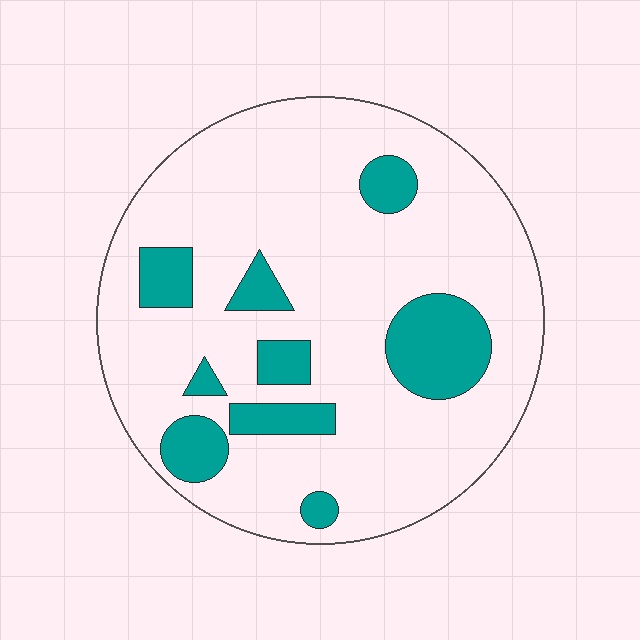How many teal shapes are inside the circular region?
9.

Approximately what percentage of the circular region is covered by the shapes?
Approximately 20%.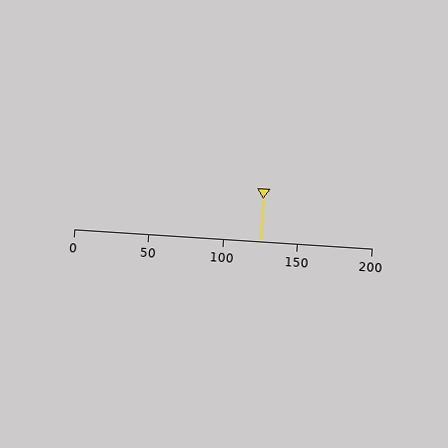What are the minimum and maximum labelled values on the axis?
The axis runs from 0 to 200.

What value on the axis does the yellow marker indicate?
The marker indicates approximately 125.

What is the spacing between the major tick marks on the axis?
The major ticks are spaced 50 apart.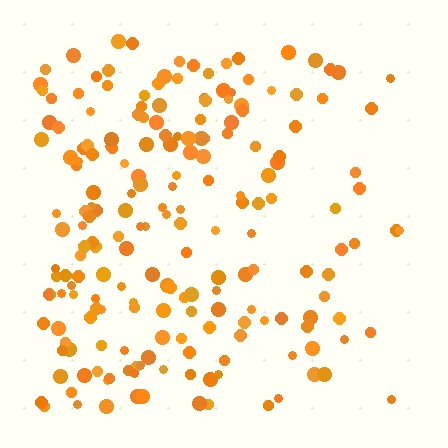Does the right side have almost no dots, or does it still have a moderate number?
Still a moderate number, just noticeably fewer than the left.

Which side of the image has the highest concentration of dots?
The left.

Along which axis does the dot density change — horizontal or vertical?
Horizontal.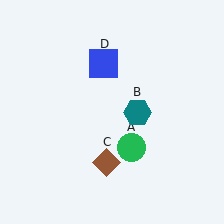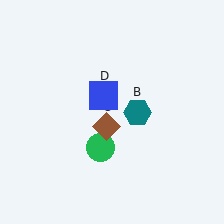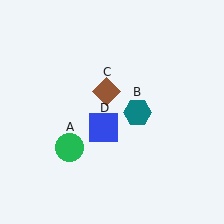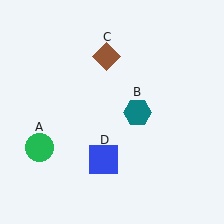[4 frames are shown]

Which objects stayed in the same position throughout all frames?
Teal hexagon (object B) remained stationary.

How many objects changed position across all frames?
3 objects changed position: green circle (object A), brown diamond (object C), blue square (object D).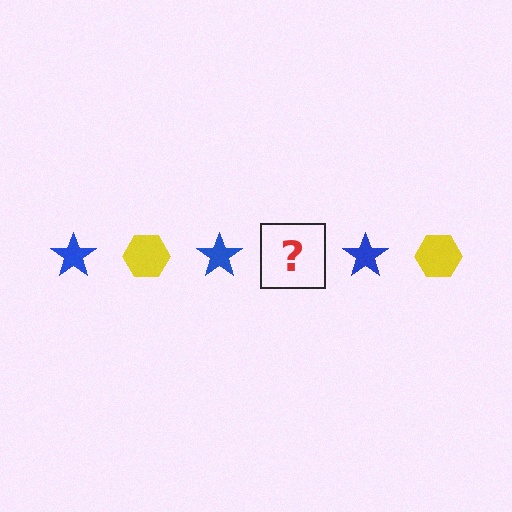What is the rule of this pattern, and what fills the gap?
The rule is that the pattern alternates between blue star and yellow hexagon. The gap should be filled with a yellow hexagon.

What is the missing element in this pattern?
The missing element is a yellow hexagon.